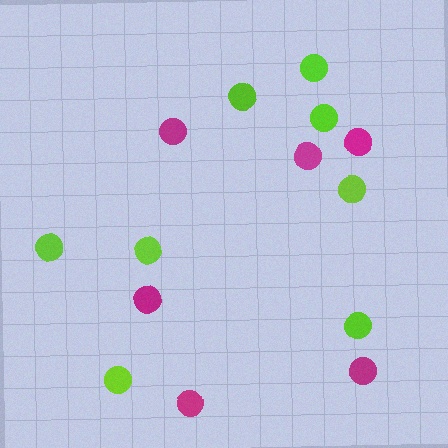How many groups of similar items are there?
There are 2 groups: one group of magenta circles (6) and one group of lime circles (8).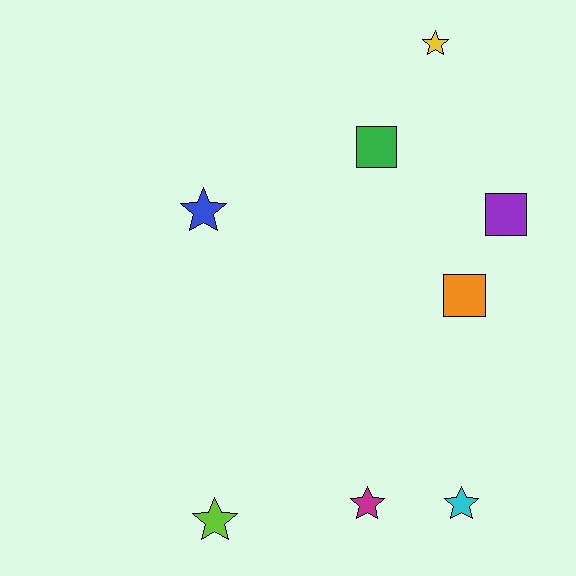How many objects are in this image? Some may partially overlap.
There are 8 objects.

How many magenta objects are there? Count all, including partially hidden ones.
There is 1 magenta object.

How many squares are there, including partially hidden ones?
There are 3 squares.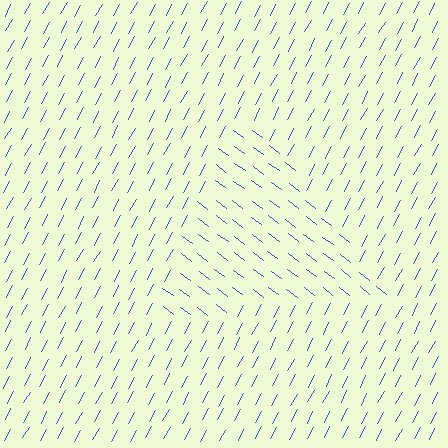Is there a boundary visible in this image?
Yes, there is a texture boundary formed by a change in line orientation.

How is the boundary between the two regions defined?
The boundary is defined purely by a change in line orientation (approximately 81 degrees difference). All lines are the same color and thickness.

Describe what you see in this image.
The image is filled with small blue line segments. A triangle region in the image has lines oriented differently from the surrounding lines, creating a visible texture boundary.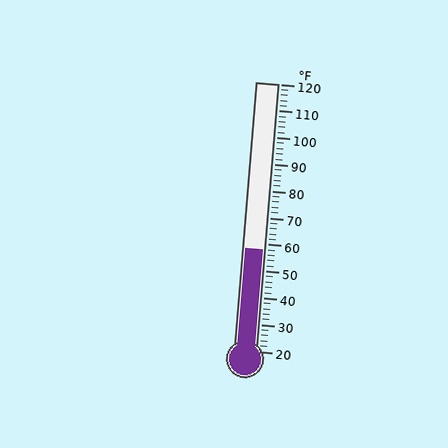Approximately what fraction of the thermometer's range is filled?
The thermometer is filled to approximately 40% of its range.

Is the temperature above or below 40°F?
The temperature is above 40°F.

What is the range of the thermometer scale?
The thermometer scale ranges from 20°F to 120°F.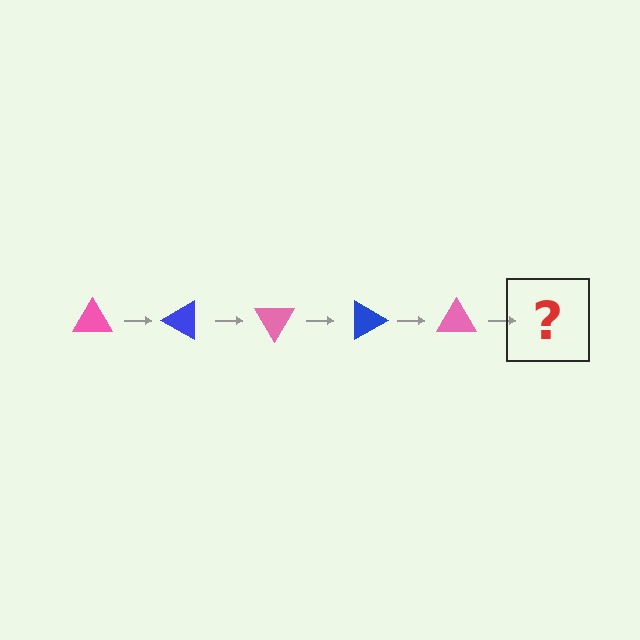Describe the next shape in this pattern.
It should be a blue triangle, rotated 150 degrees from the start.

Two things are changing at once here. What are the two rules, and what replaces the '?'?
The two rules are that it rotates 30 degrees each step and the color cycles through pink and blue. The '?' should be a blue triangle, rotated 150 degrees from the start.